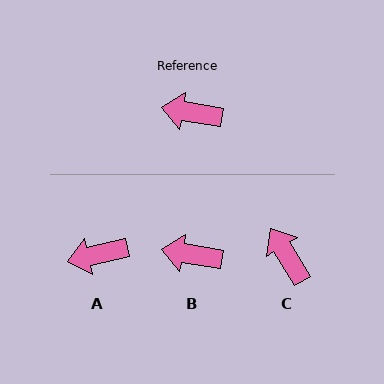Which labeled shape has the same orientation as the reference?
B.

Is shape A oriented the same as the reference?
No, it is off by about 23 degrees.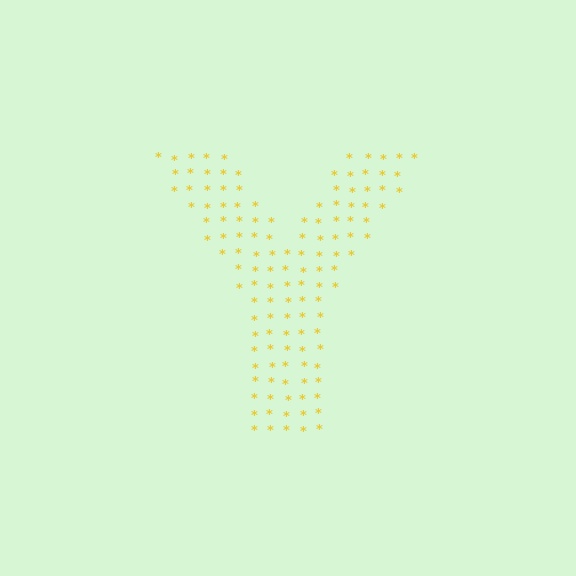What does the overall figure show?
The overall figure shows the letter Y.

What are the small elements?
The small elements are asterisks.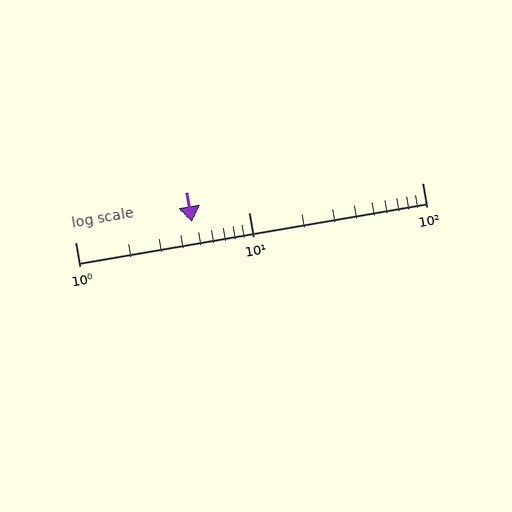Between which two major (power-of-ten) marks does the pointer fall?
The pointer is between 1 and 10.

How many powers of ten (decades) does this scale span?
The scale spans 2 decades, from 1 to 100.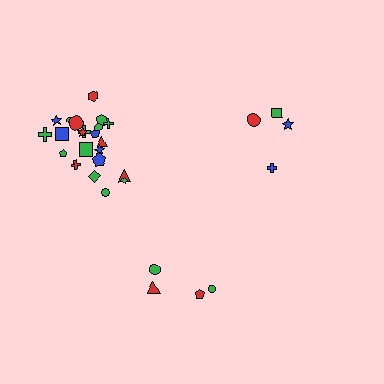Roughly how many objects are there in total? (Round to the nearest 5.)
Roughly 30 objects in total.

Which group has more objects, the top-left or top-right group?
The top-left group.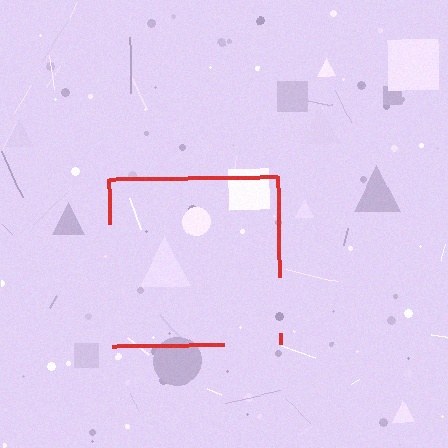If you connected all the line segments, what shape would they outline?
They would outline a square.